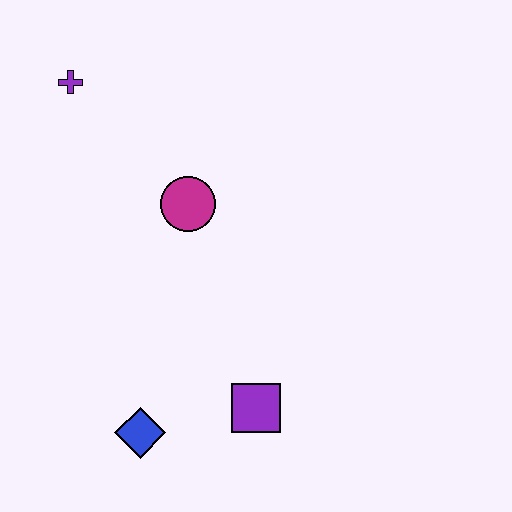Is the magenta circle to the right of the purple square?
No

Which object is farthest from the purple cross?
The purple square is farthest from the purple cross.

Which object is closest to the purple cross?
The magenta circle is closest to the purple cross.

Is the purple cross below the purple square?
No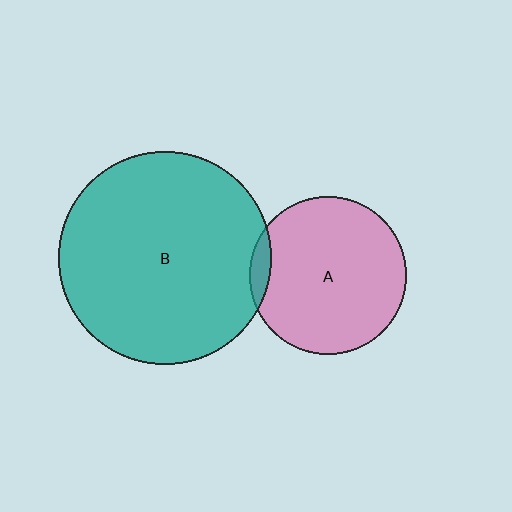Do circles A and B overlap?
Yes.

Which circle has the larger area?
Circle B (teal).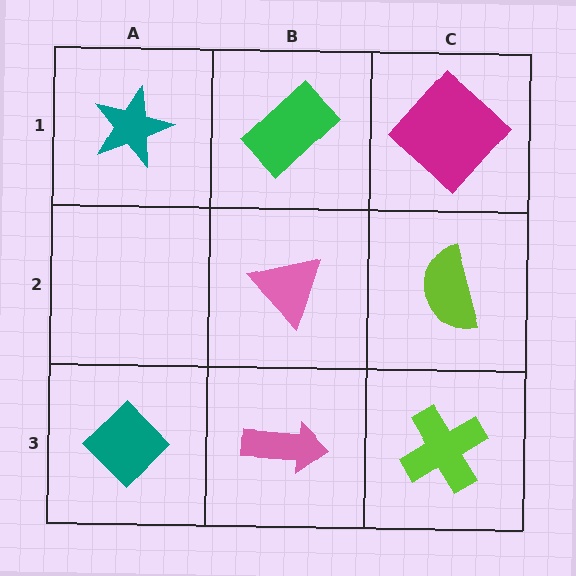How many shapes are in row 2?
2 shapes.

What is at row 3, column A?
A teal diamond.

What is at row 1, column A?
A teal star.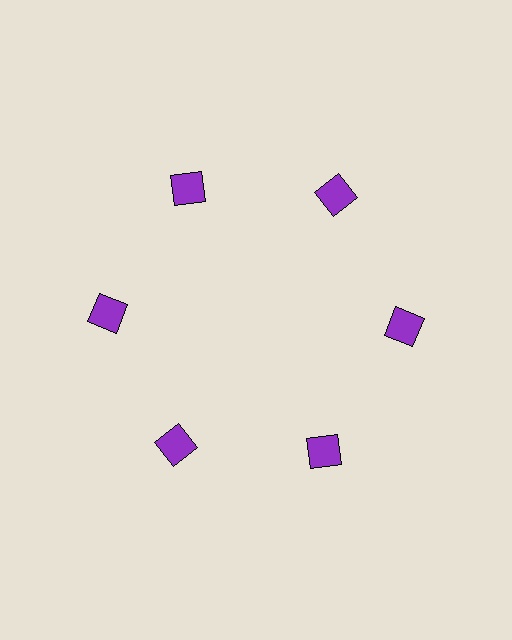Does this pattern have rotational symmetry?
Yes, this pattern has 6-fold rotational symmetry. It looks the same after rotating 60 degrees around the center.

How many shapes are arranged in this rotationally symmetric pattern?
There are 6 shapes, arranged in 6 groups of 1.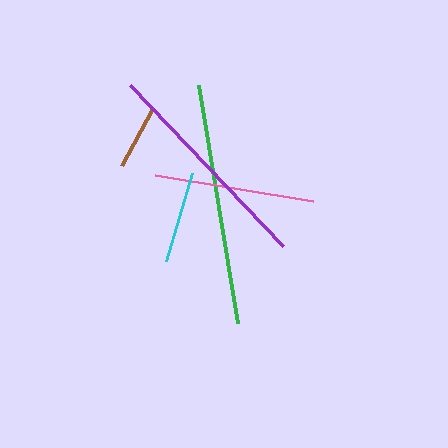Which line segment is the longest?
The green line is the longest at approximately 241 pixels.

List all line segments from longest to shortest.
From longest to shortest: green, purple, pink, cyan, brown.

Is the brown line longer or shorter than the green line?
The green line is longer than the brown line.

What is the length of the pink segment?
The pink segment is approximately 160 pixels long.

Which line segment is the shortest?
The brown line is the shortest at approximately 65 pixels.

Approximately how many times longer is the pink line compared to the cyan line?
The pink line is approximately 1.7 times the length of the cyan line.